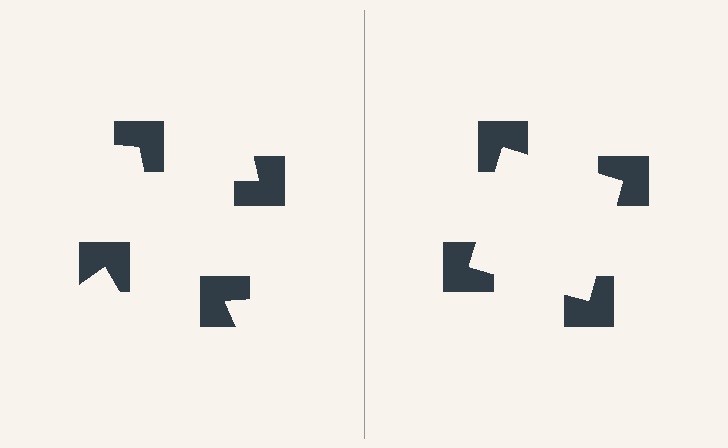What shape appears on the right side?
An illusory square.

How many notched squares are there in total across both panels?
8 — 4 on each side.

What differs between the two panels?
The notched squares are positioned identically on both sides; only the wedge orientations differ. On the right they align to a square; on the left they are misaligned.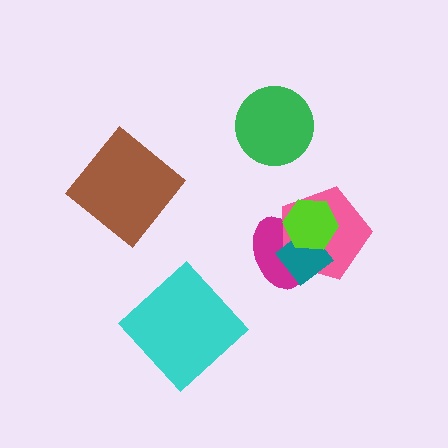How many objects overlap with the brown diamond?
0 objects overlap with the brown diamond.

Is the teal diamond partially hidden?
Yes, it is partially covered by another shape.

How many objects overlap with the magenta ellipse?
3 objects overlap with the magenta ellipse.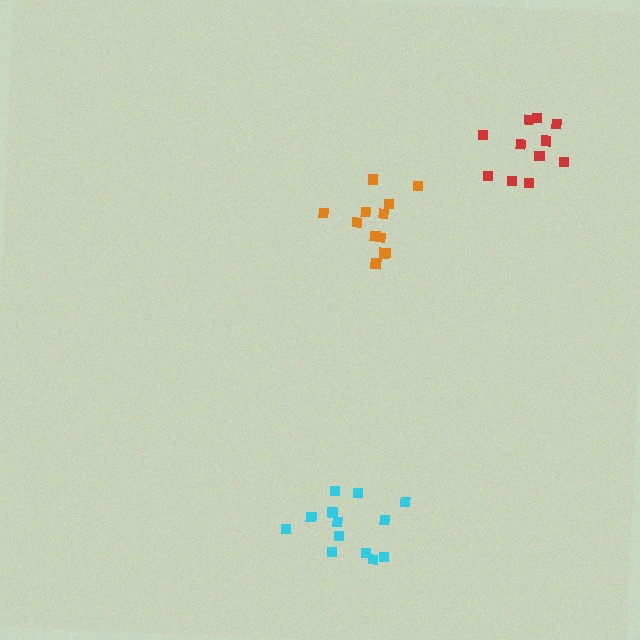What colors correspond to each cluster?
The clusters are colored: red, orange, cyan.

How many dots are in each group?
Group 1: 11 dots, Group 2: 12 dots, Group 3: 14 dots (37 total).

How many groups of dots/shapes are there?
There are 3 groups.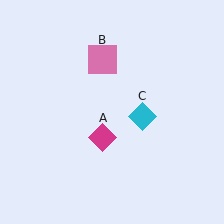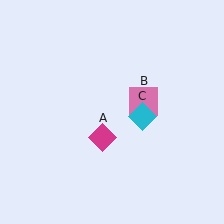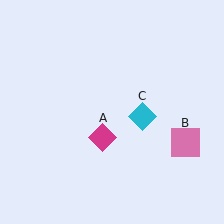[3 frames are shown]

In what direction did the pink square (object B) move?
The pink square (object B) moved down and to the right.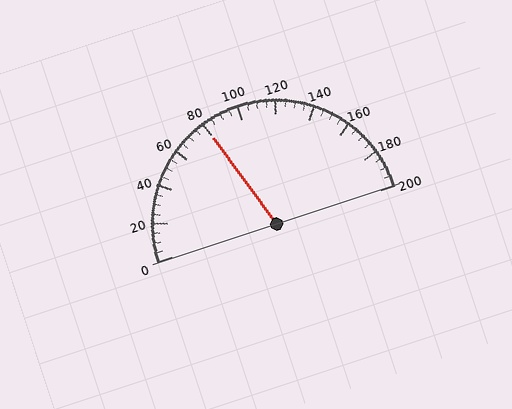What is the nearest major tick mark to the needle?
The nearest major tick mark is 80.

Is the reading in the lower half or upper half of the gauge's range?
The reading is in the lower half of the range (0 to 200).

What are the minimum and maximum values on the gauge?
The gauge ranges from 0 to 200.